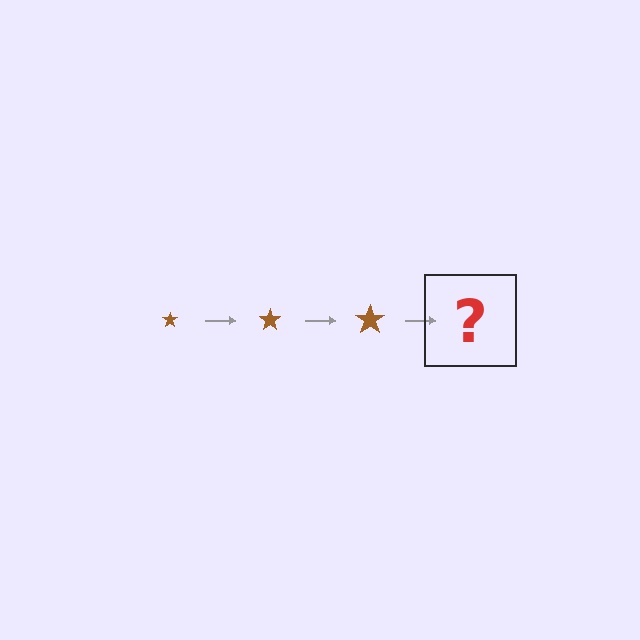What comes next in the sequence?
The next element should be a brown star, larger than the previous one.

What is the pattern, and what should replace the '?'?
The pattern is that the star gets progressively larger each step. The '?' should be a brown star, larger than the previous one.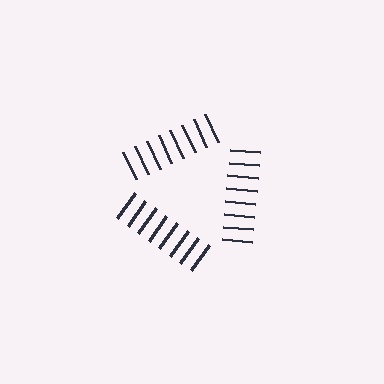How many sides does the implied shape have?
3 sides — the line-ends trace a triangle.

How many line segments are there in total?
24 — 8 along each of the 3 edges.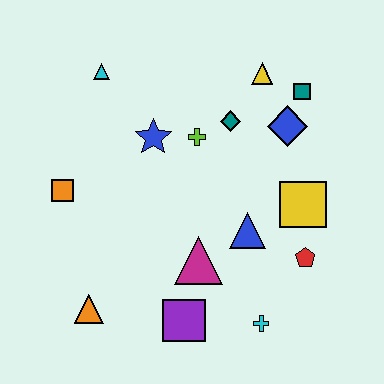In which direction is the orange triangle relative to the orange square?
The orange triangle is below the orange square.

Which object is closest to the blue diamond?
The teal square is closest to the blue diamond.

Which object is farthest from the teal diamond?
The orange triangle is farthest from the teal diamond.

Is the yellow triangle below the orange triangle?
No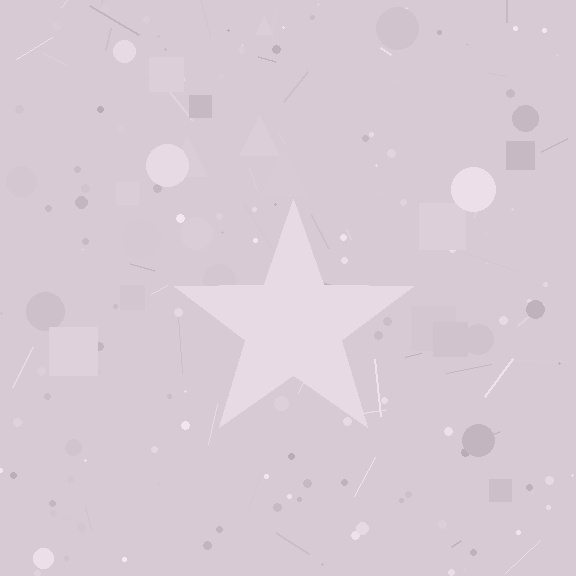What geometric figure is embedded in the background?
A star is embedded in the background.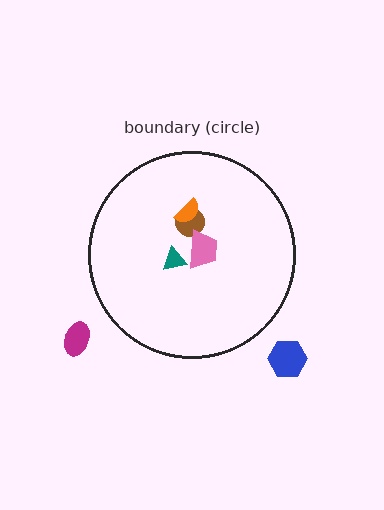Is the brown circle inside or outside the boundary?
Inside.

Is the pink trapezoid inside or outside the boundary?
Inside.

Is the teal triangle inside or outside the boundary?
Inside.